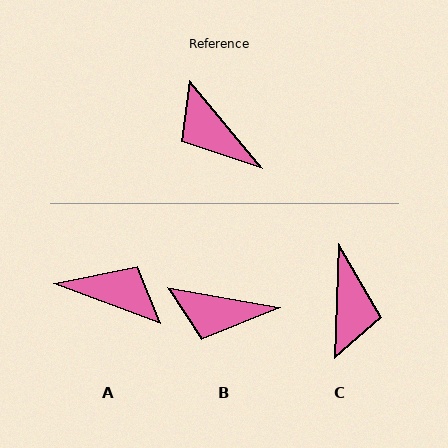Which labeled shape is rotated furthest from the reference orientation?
A, about 150 degrees away.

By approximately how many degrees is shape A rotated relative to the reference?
Approximately 150 degrees clockwise.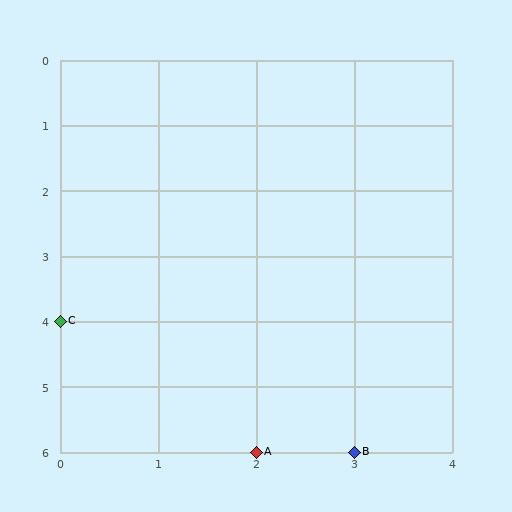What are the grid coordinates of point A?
Point A is at grid coordinates (2, 6).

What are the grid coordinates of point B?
Point B is at grid coordinates (3, 6).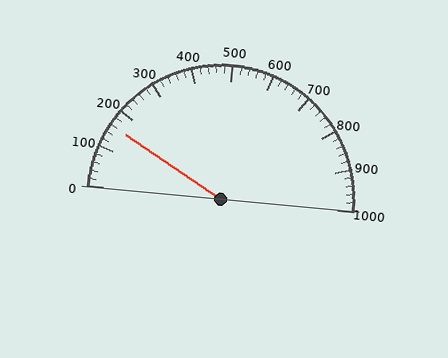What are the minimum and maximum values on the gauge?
The gauge ranges from 0 to 1000.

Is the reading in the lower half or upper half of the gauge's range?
The reading is in the lower half of the range (0 to 1000).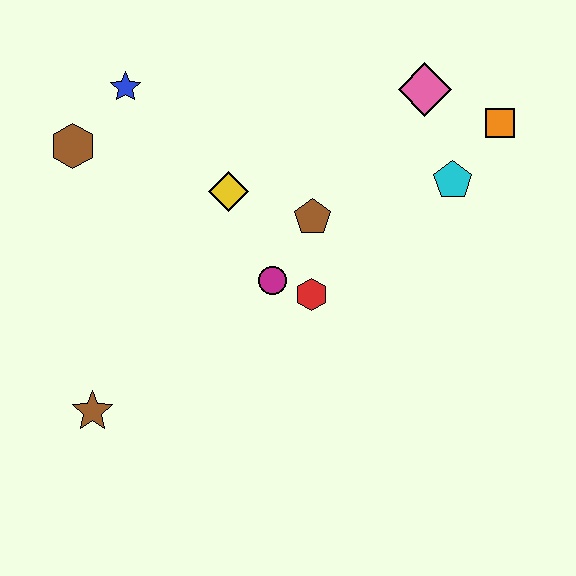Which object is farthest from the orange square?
The brown star is farthest from the orange square.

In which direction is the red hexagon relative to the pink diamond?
The red hexagon is below the pink diamond.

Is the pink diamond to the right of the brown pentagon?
Yes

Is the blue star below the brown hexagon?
No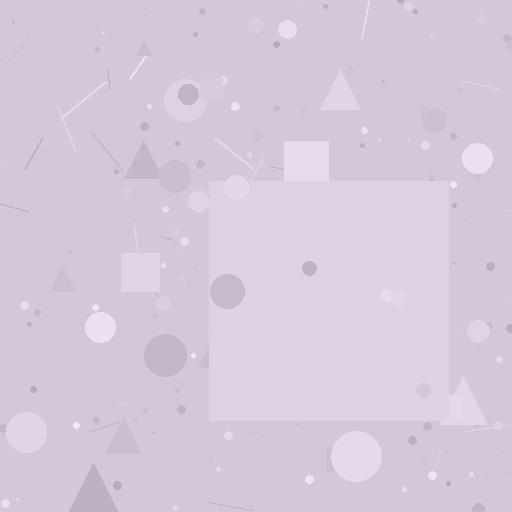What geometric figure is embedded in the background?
A square is embedded in the background.